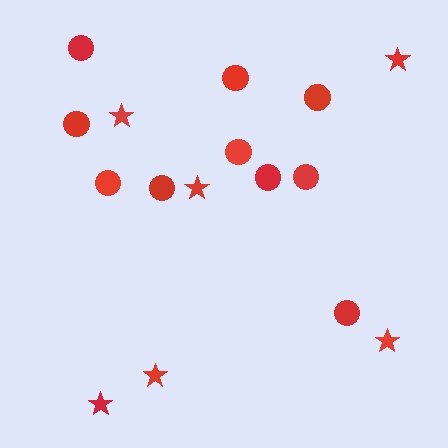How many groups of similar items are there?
There are 2 groups: one group of stars (6) and one group of circles (10).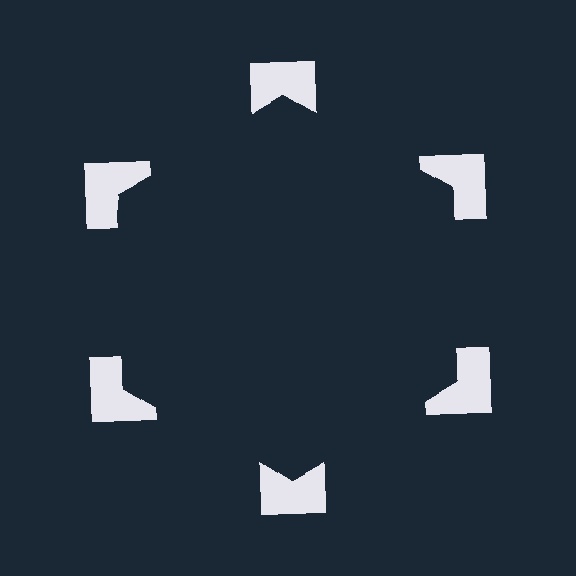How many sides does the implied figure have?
6 sides.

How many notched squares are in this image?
There are 6 — one at each vertex of the illusory hexagon.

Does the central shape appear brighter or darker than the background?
It typically appears slightly darker than the background, even though no actual brightness change is drawn.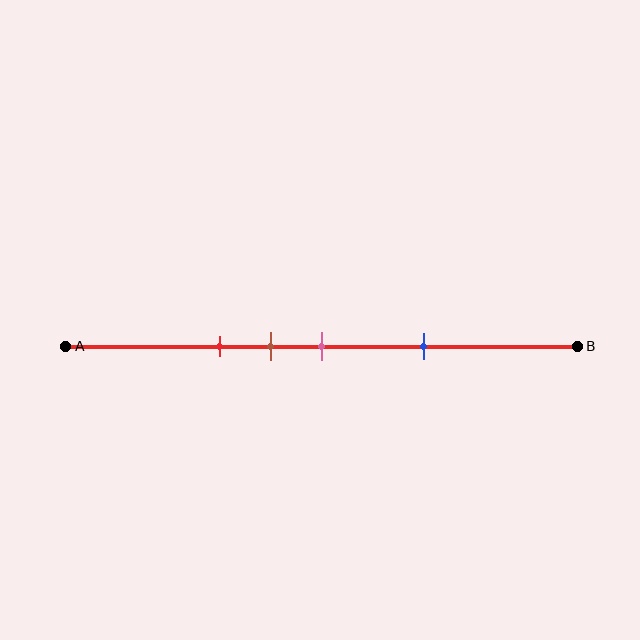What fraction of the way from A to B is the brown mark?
The brown mark is approximately 40% (0.4) of the way from A to B.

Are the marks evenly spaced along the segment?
No, the marks are not evenly spaced.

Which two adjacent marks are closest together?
The brown and pink marks are the closest adjacent pair.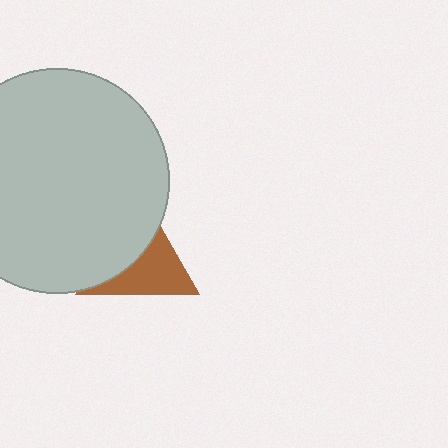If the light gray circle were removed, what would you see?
You would see the complete brown triangle.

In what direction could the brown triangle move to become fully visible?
The brown triangle could move toward the lower-right. That would shift it out from behind the light gray circle entirely.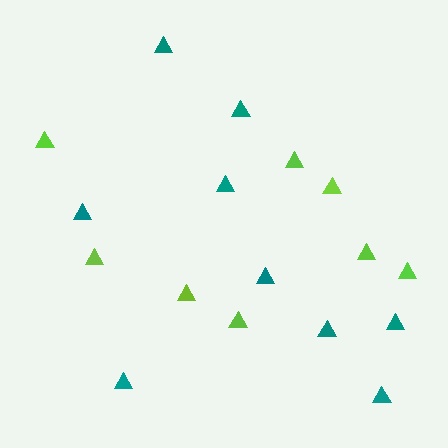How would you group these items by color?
There are 2 groups: one group of teal triangles (9) and one group of lime triangles (8).